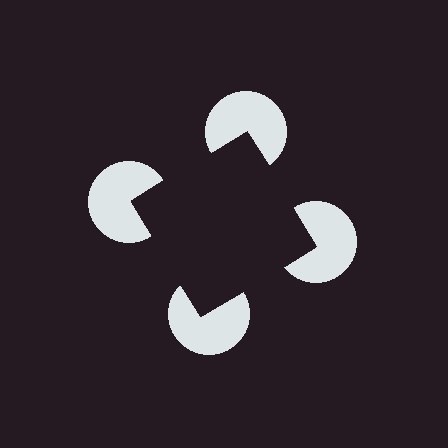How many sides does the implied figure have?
4 sides.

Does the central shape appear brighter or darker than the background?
It typically appears slightly darker than the background, even though no actual brightness change is drawn.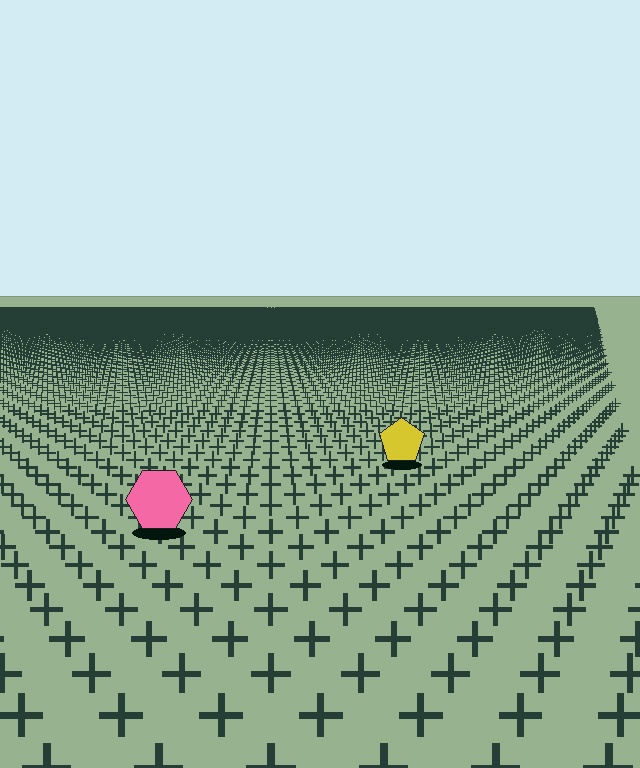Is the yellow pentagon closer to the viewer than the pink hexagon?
No. The pink hexagon is closer — you can tell from the texture gradient: the ground texture is coarser near it.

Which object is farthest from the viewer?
The yellow pentagon is farthest from the viewer. It appears smaller and the ground texture around it is denser.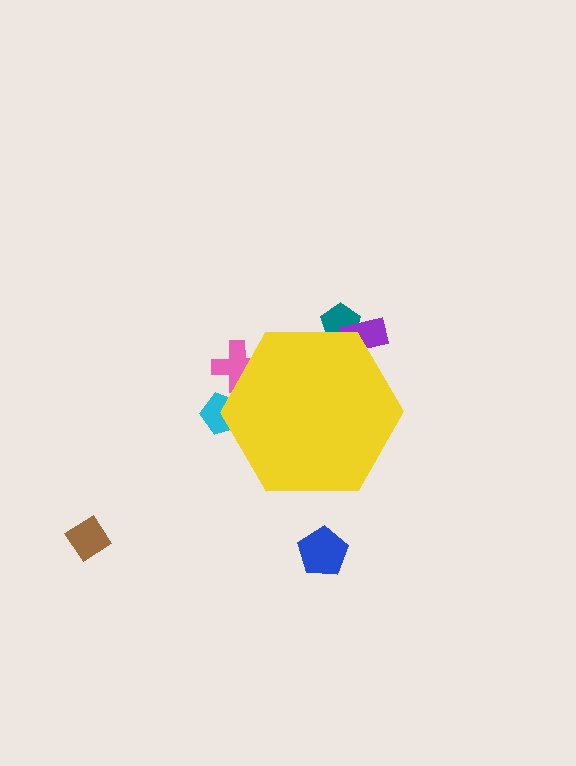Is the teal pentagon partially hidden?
Yes, the teal pentagon is partially hidden behind the yellow hexagon.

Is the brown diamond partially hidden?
No, the brown diamond is fully visible.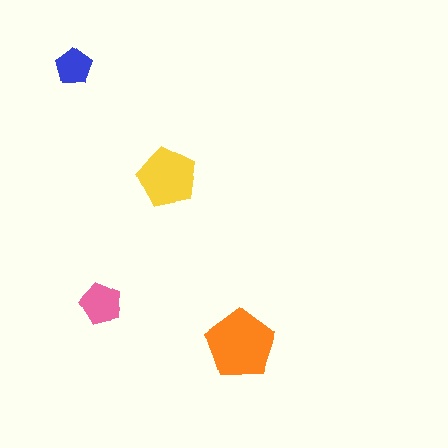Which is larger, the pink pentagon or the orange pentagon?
The orange one.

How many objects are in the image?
There are 4 objects in the image.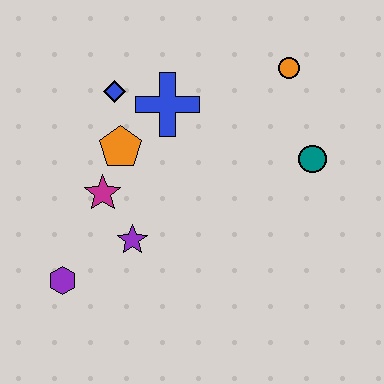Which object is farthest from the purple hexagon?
The orange circle is farthest from the purple hexagon.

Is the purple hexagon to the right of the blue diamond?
No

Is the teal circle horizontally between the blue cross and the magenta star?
No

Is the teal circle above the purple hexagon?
Yes